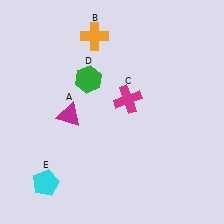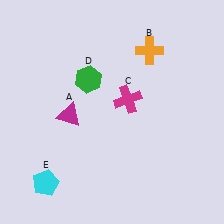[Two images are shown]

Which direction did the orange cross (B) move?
The orange cross (B) moved right.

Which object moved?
The orange cross (B) moved right.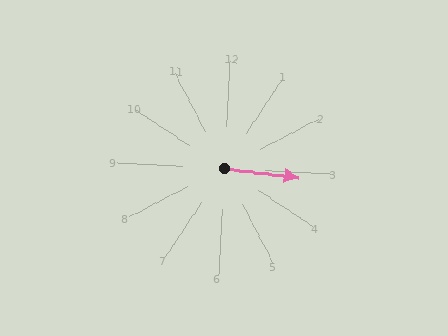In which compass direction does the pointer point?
East.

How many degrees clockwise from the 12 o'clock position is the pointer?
Approximately 94 degrees.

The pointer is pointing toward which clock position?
Roughly 3 o'clock.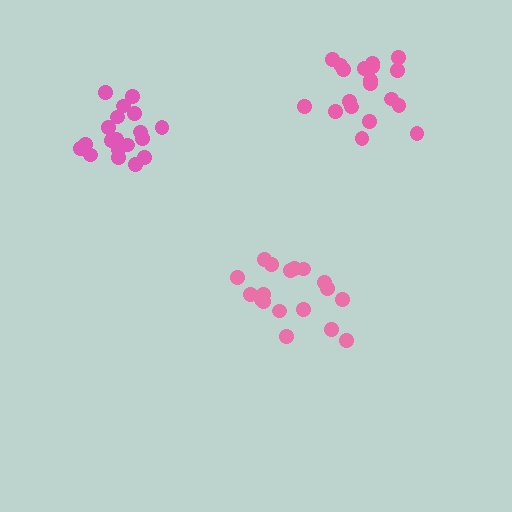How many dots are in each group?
Group 1: 18 dots, Group 2: 19 dots, Group 3: 19 dots (56 total).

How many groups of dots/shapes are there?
There are 3 groups.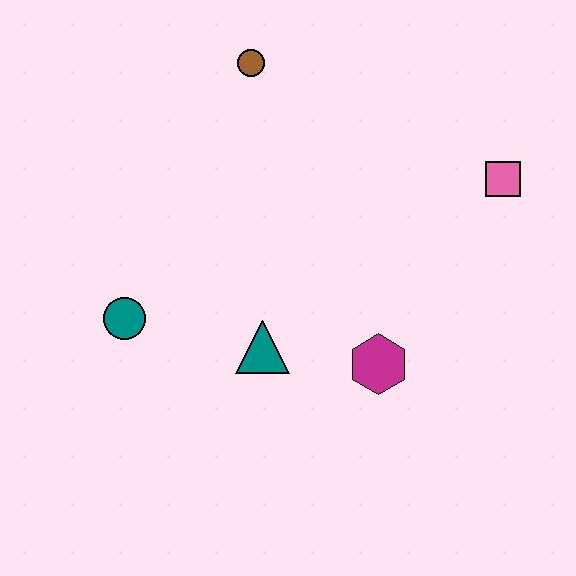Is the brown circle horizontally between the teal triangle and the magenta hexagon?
No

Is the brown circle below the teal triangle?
No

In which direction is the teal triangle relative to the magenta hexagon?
The teal triangle is to the left of the magenta hexagon.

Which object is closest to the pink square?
The magenta hexagon is closest to the pink square.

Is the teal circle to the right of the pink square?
No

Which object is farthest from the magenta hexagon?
The brown circle is farthest from the magenta hexagon.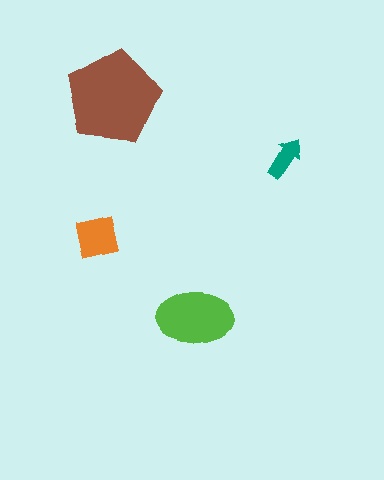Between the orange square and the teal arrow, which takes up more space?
The orange square.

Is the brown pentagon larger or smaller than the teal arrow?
Larger.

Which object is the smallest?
The teal arrow.